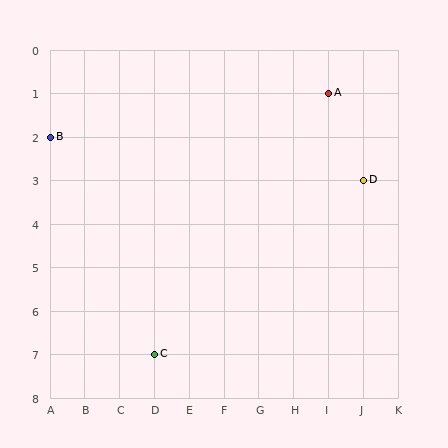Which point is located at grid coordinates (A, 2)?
Point B is at (A, 2).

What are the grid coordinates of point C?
Point C is at grid coordinates (D, 7).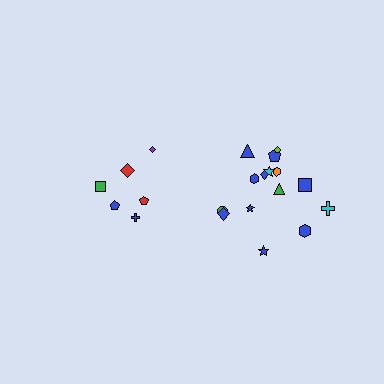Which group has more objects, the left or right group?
The right group.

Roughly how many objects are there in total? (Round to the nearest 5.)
Roughly 20 objects in total.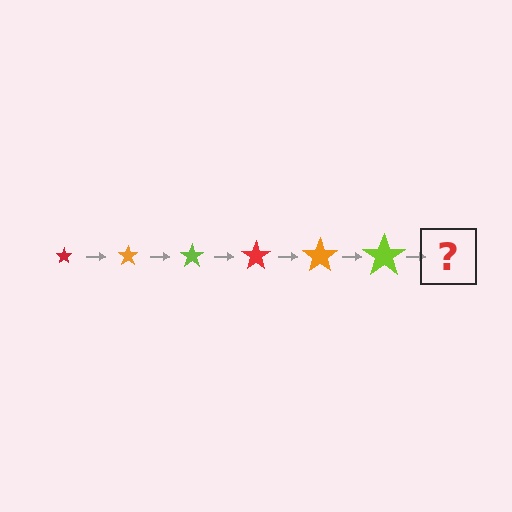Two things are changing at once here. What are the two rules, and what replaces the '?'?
The two rules are that the star grows larger each step and the color cycles through red, orange, and lime. The '?' should be a red star, larger than the previous one.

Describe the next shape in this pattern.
It should be a red star, larger than the previous one.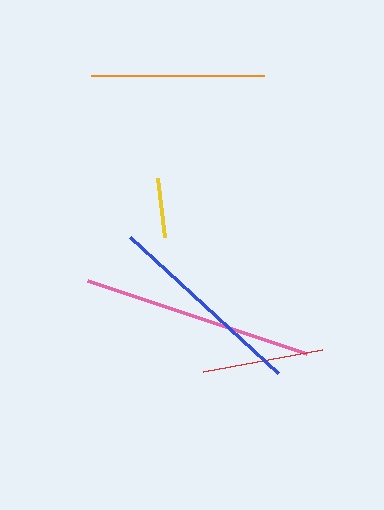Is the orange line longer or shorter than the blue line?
The blue line is longer than the orange line.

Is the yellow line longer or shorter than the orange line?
The orange line is longer than the yellow line.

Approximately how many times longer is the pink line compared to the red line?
The pink line is approximately 1.9 times the length of the red line.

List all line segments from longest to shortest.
From longest to shortest: pink, blue, orange, red, yellow.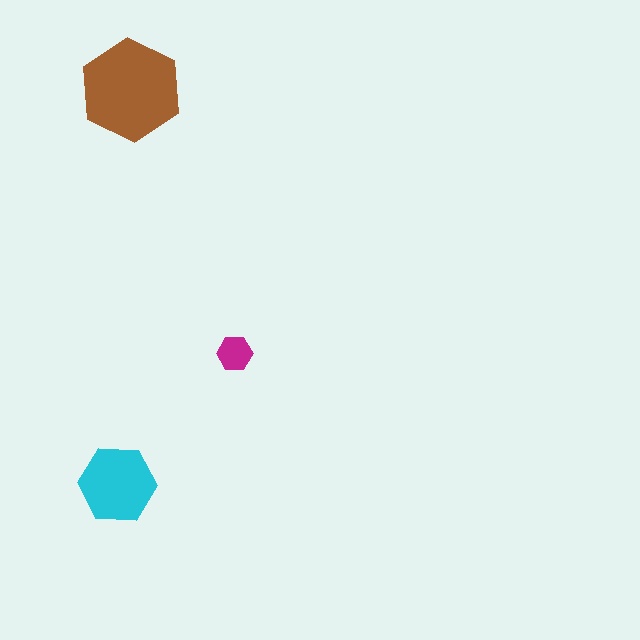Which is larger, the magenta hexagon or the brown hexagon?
The brown one.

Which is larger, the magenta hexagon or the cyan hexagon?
The cyan one.